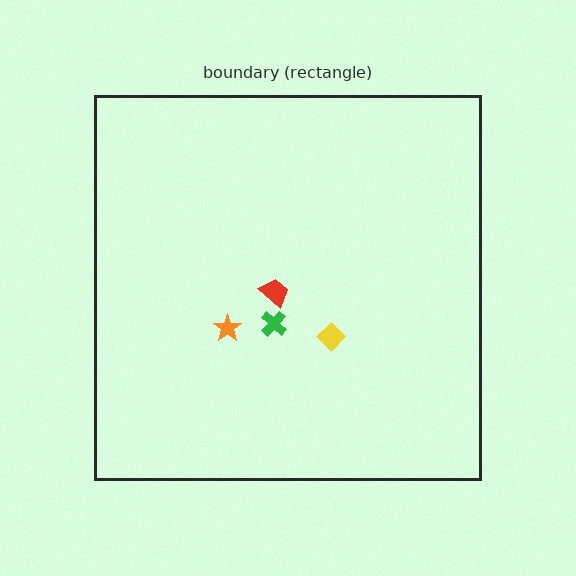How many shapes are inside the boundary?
4 inside, 0 outside.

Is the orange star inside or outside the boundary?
Inside.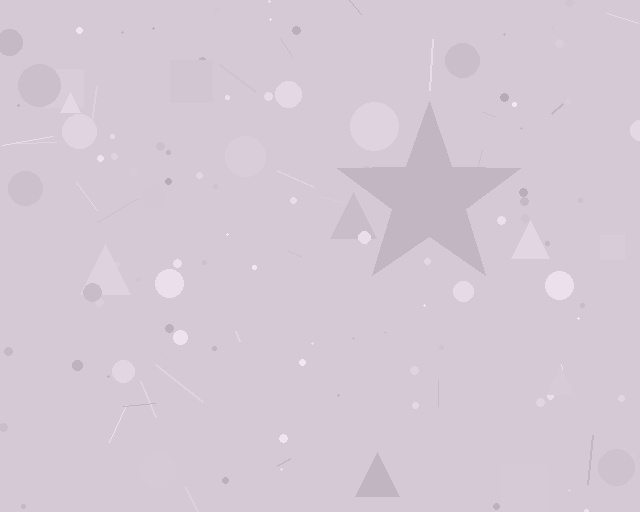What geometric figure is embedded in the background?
A star is embedded in the background.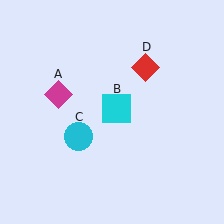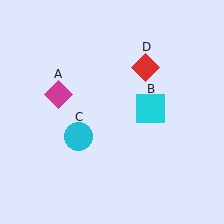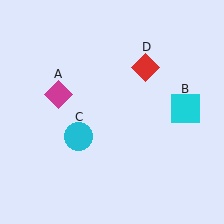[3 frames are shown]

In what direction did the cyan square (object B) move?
The cyan square (object B) moved right.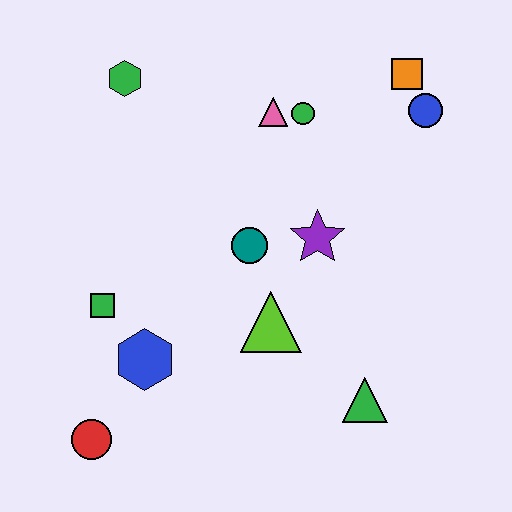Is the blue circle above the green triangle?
Yes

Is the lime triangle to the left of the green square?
No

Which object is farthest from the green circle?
The red circle is farthest from the green circle.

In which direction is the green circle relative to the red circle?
The green circle is above the red circle.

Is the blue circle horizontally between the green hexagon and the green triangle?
No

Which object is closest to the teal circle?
The purple star is closest to the teal circle.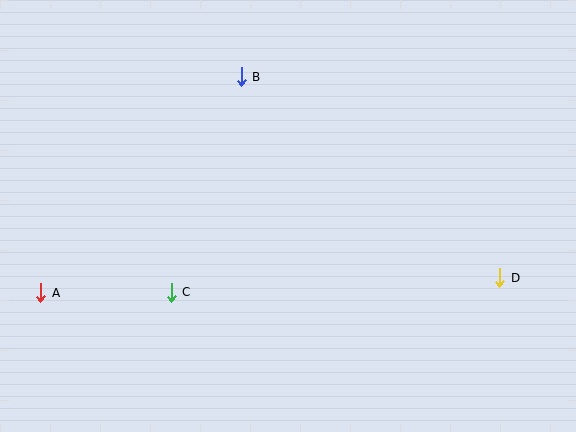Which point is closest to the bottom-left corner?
Point A is closest to the bottom-left corner.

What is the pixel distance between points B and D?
The distance between B and D is 328 pixels.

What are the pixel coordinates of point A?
Point A is at (41, 293).